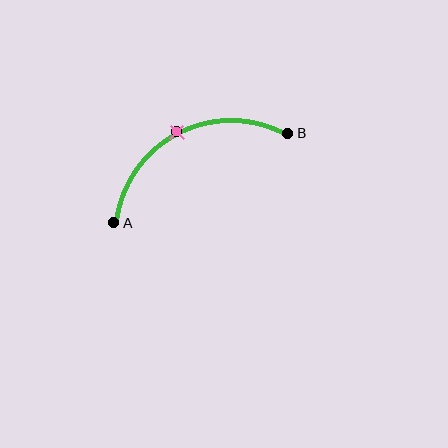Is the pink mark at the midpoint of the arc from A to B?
Yes. The pink mark lies on the arc at equal arc-length from both A and B — it is the arc midpoint.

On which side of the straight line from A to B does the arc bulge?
The arc bulges above the straight line connecting A and B.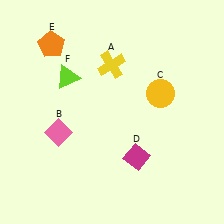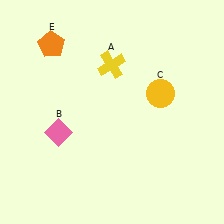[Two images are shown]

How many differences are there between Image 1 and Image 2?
There are 2 differences between the two images.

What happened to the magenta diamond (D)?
The magenta diamond (D) was removed in Image 2. It was in the bottom-right area of Image 1.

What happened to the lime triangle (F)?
The lime triangle (F) was removed in Image 2. It was in the top-left area of Image 1.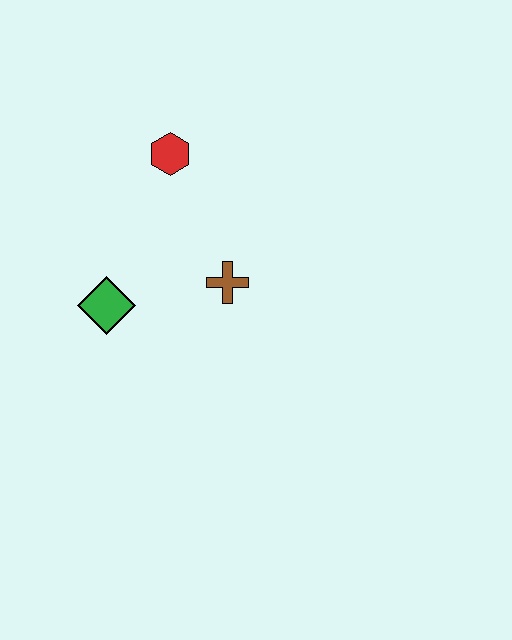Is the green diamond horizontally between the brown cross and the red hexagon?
No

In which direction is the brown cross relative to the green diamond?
The brown cross is to the right of the green diamond.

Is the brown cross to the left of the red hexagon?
No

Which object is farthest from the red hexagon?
The green diamond is farthest from the red hexagon.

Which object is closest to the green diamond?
The brown cross is closest to the green diamond.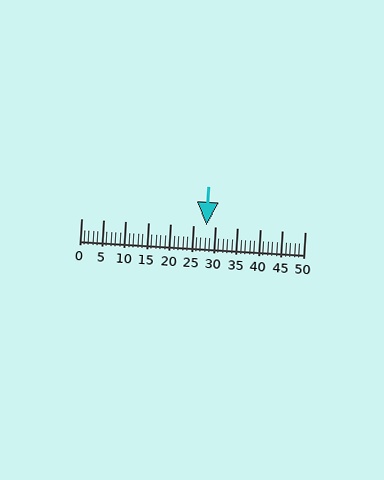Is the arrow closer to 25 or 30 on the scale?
The arrow is closer to 30.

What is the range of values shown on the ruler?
The ruler shows values from 0 to 50.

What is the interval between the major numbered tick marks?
The major tick marks are spaced 5 units apart.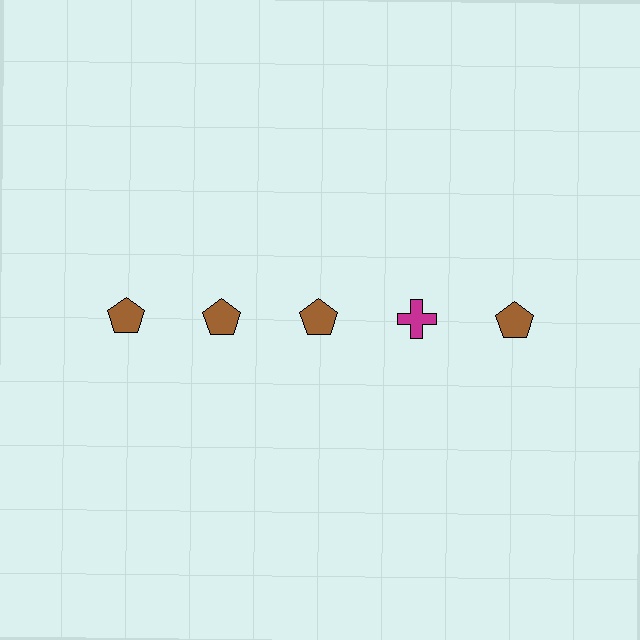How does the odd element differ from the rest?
It differs in both color (magenta instead of brown) and shape (cross instead of pentagon).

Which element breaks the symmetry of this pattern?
The magenta cross in the top row, second from right column breaks the symmetry. All other shapes are brown pentagons.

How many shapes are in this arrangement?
There are 5 shapes arranged in a grid pattern.